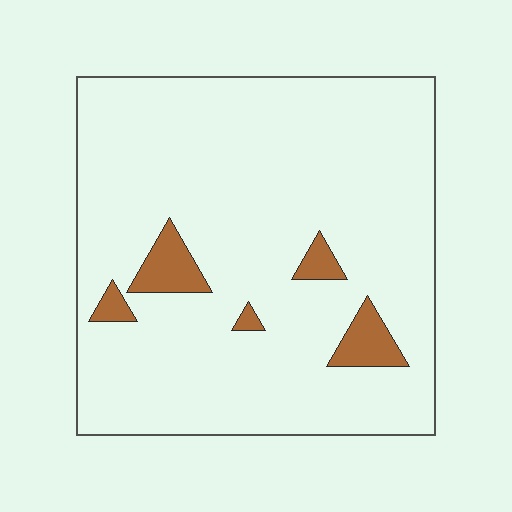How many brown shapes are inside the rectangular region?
5.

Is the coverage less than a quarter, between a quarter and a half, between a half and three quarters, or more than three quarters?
Less than a quarter.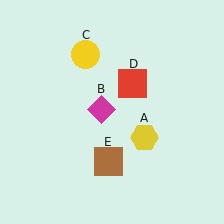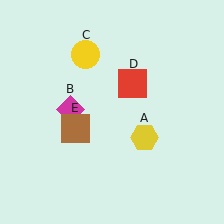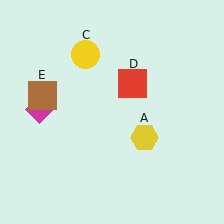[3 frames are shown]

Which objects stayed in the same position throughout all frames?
Yellow hexagon (object A) and yellow circle (object C) and red square (object D) remained stationary.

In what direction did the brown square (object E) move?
The brown square (object E) moved up and to the left.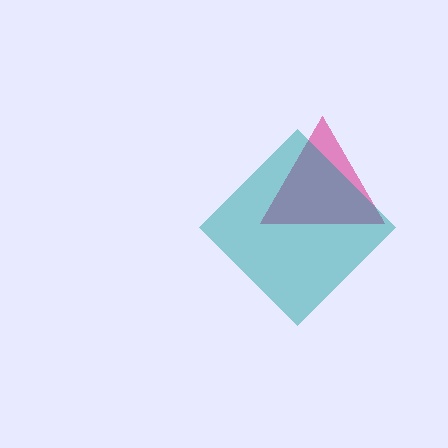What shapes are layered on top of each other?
The layered shapes are: a magenta triangle, a teal diamond.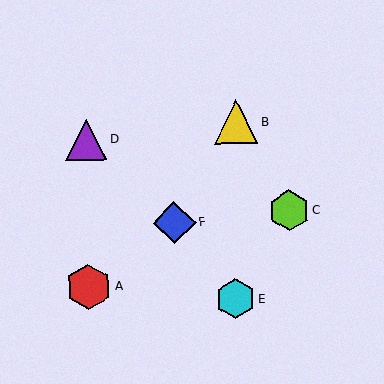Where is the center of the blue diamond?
The center of the blue diamond is at (175, 223).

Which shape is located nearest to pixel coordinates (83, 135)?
The purple triangle (labeled D) at (86, 140) is nearest to that location.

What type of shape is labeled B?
Shape B is a yellow triangle.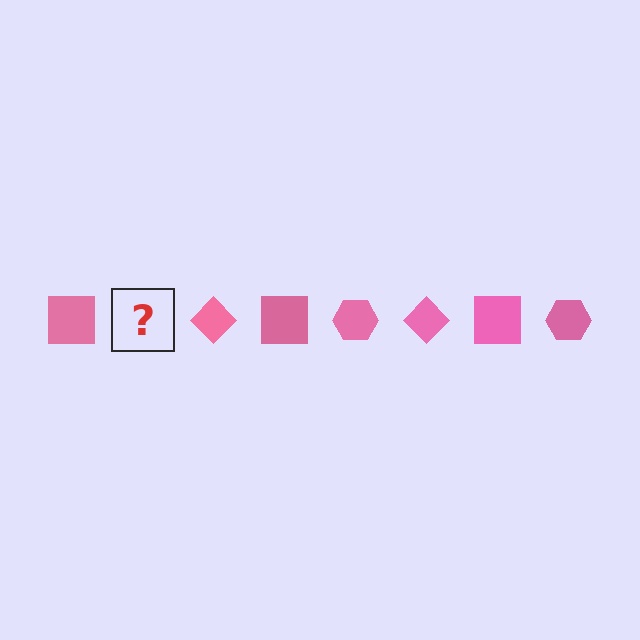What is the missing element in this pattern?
The missing element is a pink hexagon.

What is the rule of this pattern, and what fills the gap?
The rule is that the pattern cycles through square, hexagon, diamond shapes in pink. The gap should be filled with a pink hexagon.